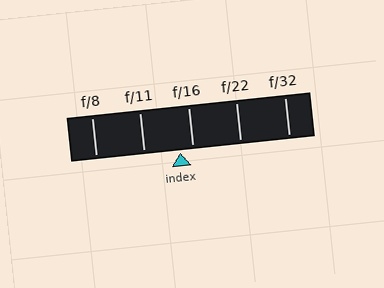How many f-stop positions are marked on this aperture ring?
There are 5 f-stop positions marked.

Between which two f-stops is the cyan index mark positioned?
The index mark is between f/11 and f/16.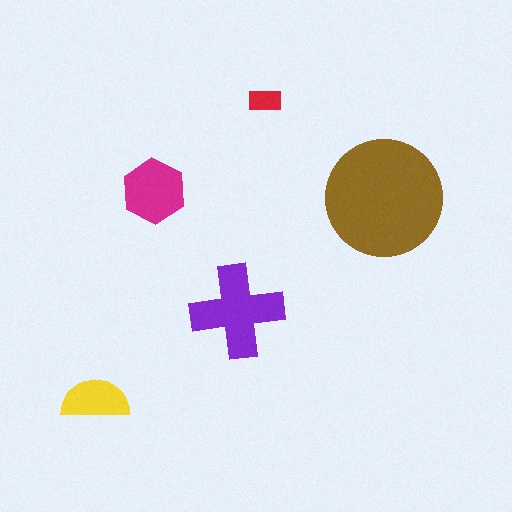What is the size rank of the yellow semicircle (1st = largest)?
4th.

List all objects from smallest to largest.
The red rectangle, the yellow semicircle, the magenta hexagon, the purple cross, the brown circle.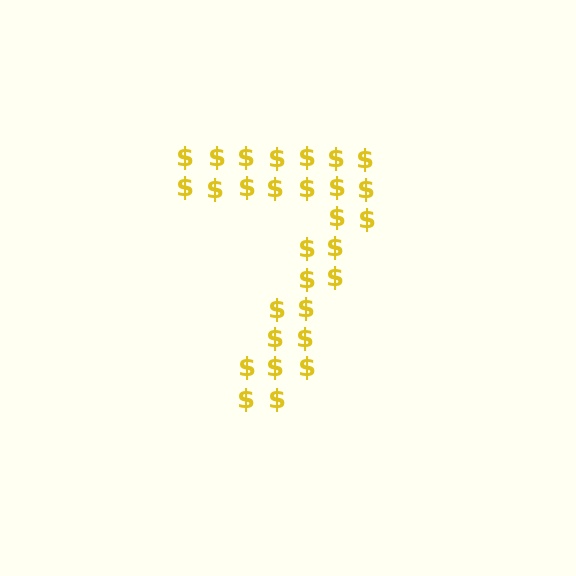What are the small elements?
The small elements are dollar signs.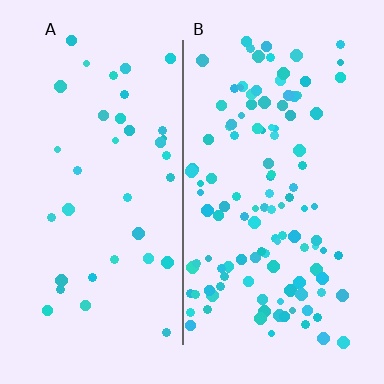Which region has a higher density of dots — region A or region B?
B (the right).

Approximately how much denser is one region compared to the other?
Approximately 3.2× — region B over region A.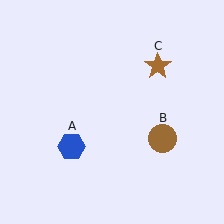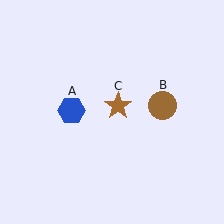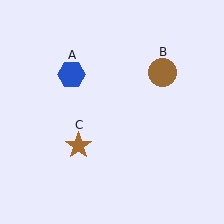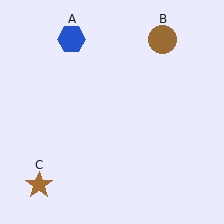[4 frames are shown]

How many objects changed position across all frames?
3 objects changed position: blue hexagon (object A), brown circle (object B), brown star (object C).